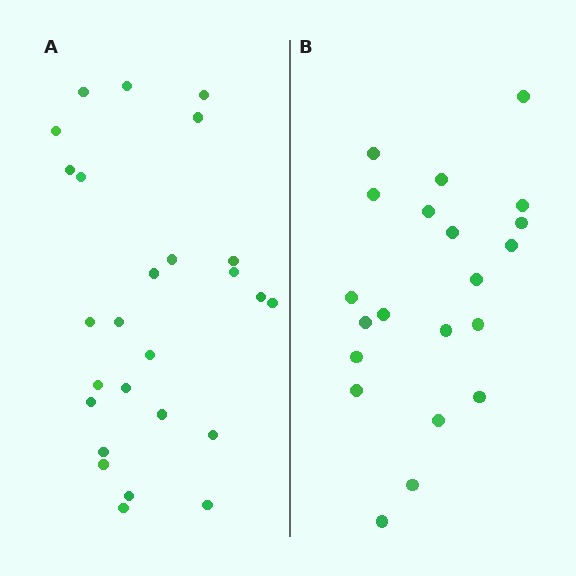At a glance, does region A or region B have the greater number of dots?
Region A (the left region) has more dots.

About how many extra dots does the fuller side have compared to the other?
Region A has about 5 more dots than region B.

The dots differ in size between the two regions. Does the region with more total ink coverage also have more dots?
No. Region B has more total ink coverage because its dots are larger, but region A actually contains more individual dots. Total area can be misleading — the number of items is what matters here.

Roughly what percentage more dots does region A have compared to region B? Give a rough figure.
About 25% more.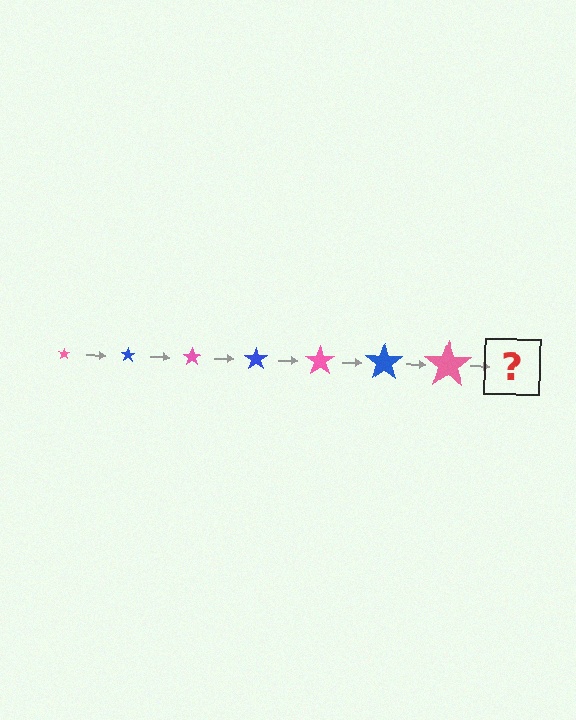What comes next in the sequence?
The next element should be a blue star, larger than the previous one.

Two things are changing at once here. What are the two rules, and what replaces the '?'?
The two rules are that the star grows larger each step and the color cycles through pink and blue. The '?' should be a blue star, larger than the previous one.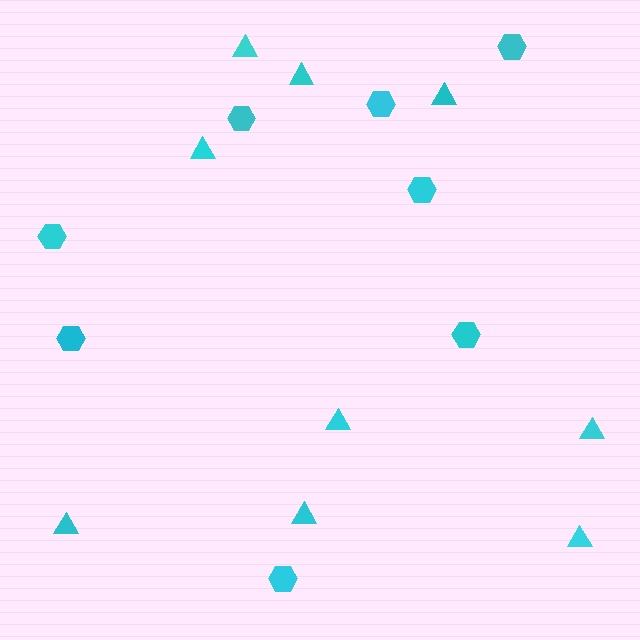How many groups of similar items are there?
There are 2 groups: one group of hexagons (8) and one group of triangles (9).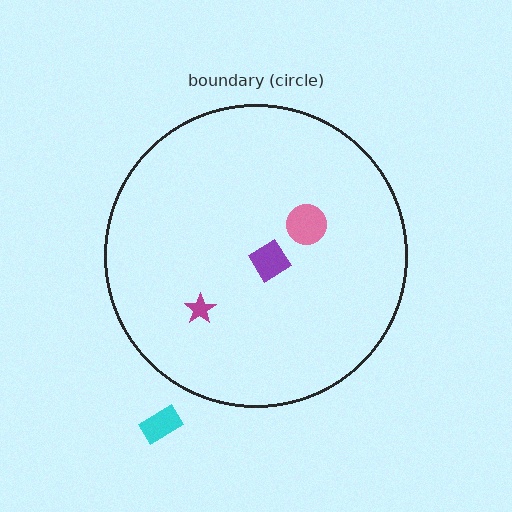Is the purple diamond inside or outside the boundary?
Inside.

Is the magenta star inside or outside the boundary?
Inside.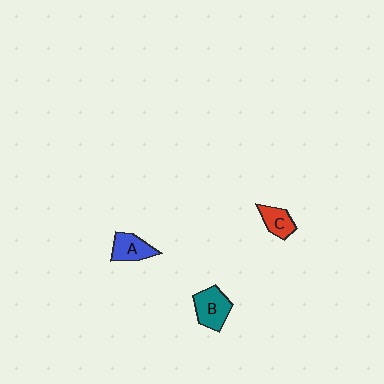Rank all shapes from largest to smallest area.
From largest to smallest: B (teal), A (blue), C (red).